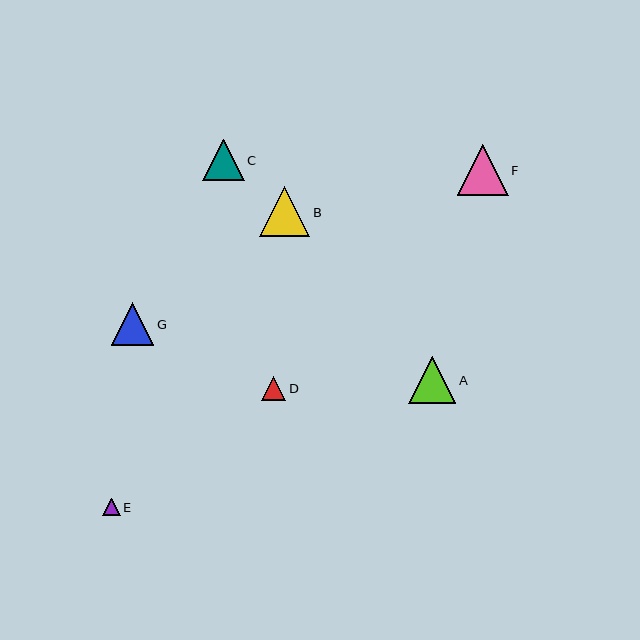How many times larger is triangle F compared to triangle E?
Triangle F is approximately 3.0 times the size of triangle E.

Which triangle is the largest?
Triangle F is the largest with a size of approximately 51 pixels.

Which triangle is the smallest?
Triangle E is the smallest with a size of approximately 17 pixels.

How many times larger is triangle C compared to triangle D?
Triangle C is approximately 1.7 times the size of triangle D.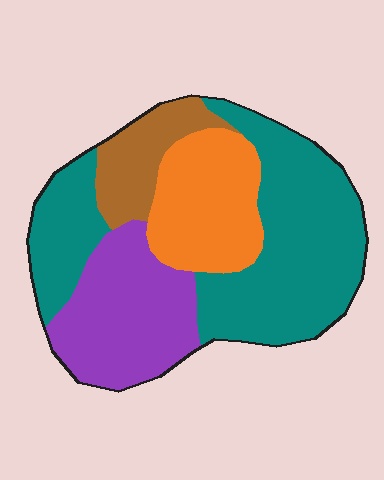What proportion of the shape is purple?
Purple covers around 25% of the shape.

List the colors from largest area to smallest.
From largest to smallest: teal, purple, orange, brown.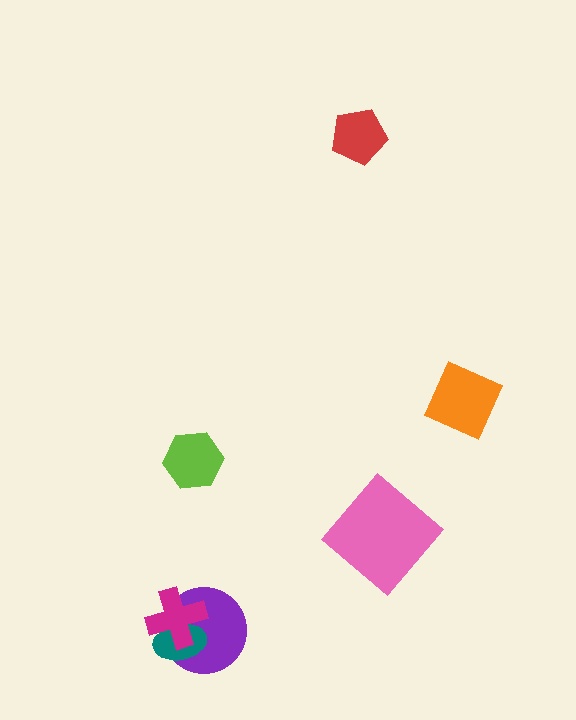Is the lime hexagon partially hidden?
No, no other shape covers it.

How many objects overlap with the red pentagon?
0 objects overlap with the red pentagon.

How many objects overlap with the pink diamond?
0 objects overlap with the pink diamond.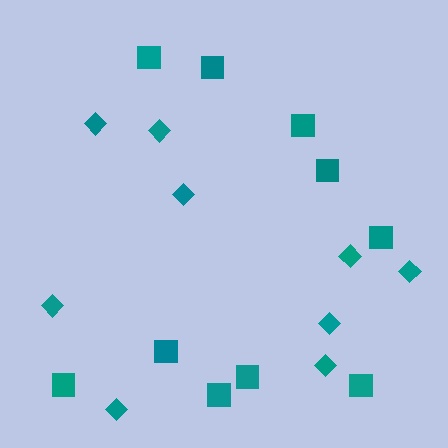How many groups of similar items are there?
There are 2 groups: one group of diamonds (9) and one group of squares (10).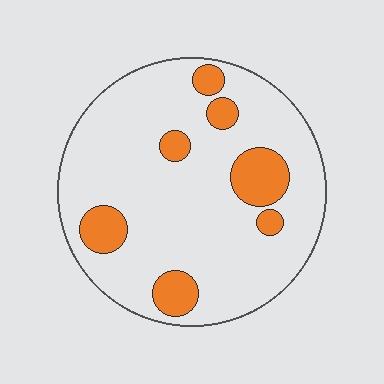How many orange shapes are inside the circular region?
7.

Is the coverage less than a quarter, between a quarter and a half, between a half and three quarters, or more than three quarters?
Less than a quarter.